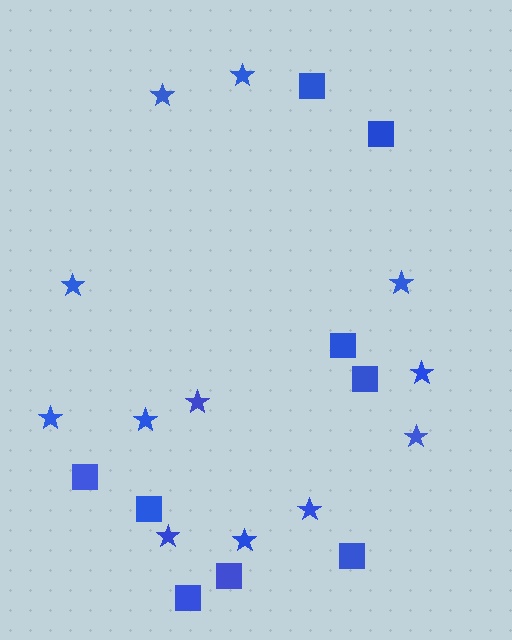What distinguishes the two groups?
There are 2 groups: one group of stars (12) and one group of squares (9).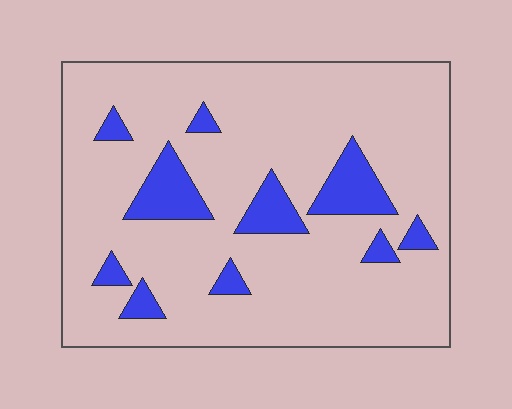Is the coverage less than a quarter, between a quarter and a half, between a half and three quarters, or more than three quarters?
Less than a quarter.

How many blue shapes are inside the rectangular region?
10.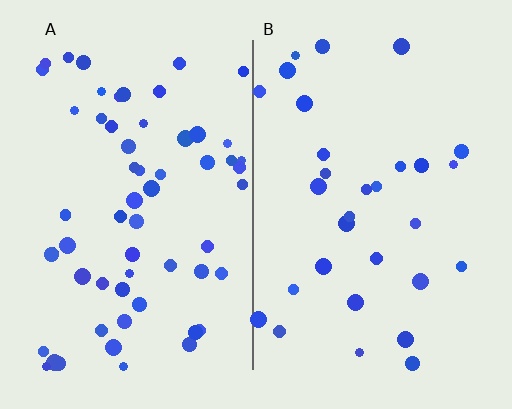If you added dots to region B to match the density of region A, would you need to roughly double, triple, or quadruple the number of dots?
Approximately double.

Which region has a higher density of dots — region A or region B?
A (the left).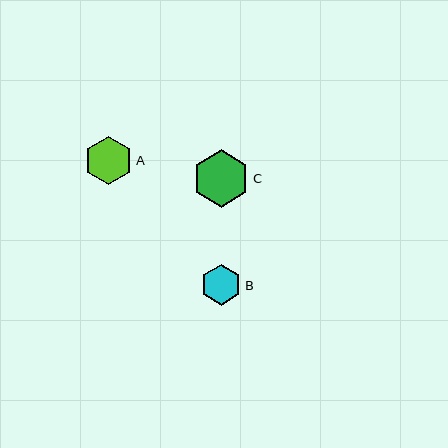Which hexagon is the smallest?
Hexagon B is the smallest with a size of approximately 40 pixels.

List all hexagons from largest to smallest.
From largest to smallest: C, A, B.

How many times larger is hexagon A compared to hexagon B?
Hexagon A is approximately 1.2 times the size of hexagon B.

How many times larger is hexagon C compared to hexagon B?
Hexagon C is approximately 1.4 times the size of hexagon B.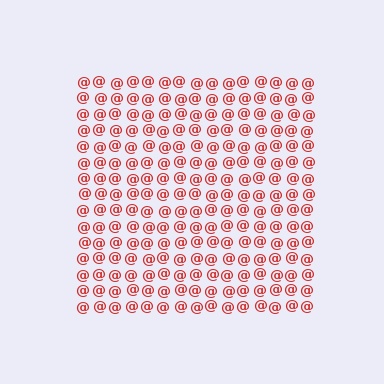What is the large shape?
The large shape is a square.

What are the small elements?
The small elements are at signs.